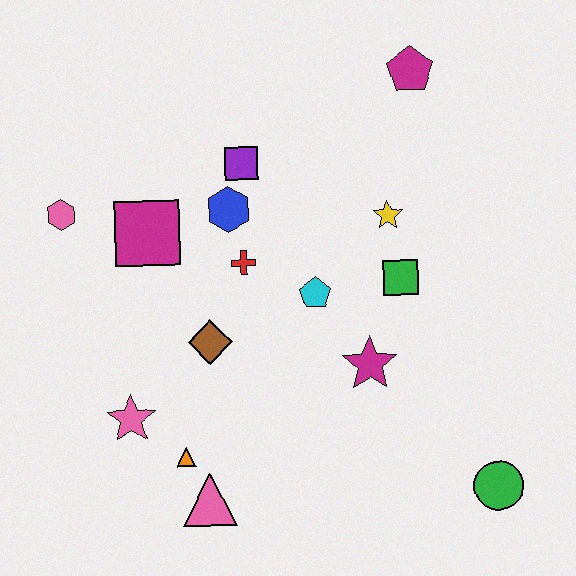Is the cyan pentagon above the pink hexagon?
No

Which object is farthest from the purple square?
The green circle is farthest from the purple square.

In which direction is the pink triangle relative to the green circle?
The pink triangle is to the left of the green circle.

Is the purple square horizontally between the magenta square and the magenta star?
Yes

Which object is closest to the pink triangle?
The orange triangle is closest to the pink triangle.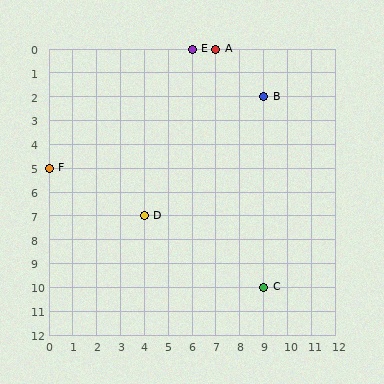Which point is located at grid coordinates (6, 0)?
Point E is at (6, 0).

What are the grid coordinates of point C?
Point C is at grid coordinates (9, 10).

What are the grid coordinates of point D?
Point D is at grid coordinates (4, 7).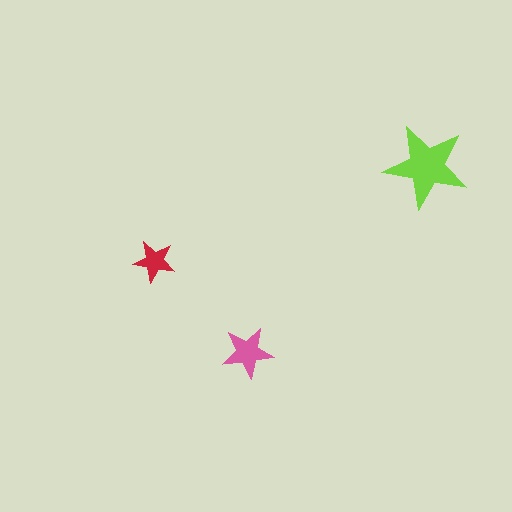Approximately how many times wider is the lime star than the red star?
About 2 times wider.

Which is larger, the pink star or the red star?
The pink one.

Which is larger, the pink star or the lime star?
The lime one.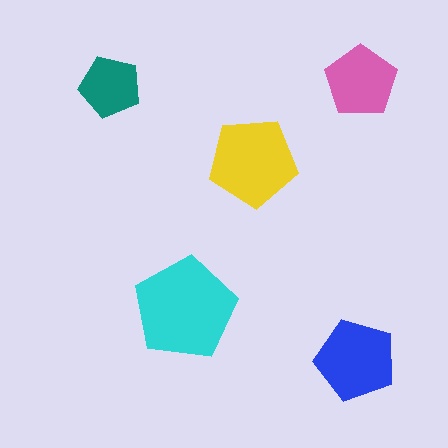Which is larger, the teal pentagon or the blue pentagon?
The blue one.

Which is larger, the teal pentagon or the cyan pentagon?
The cyan one.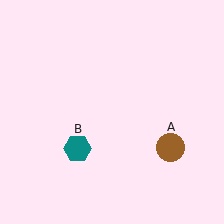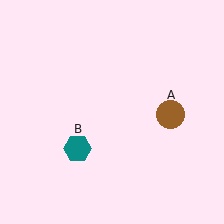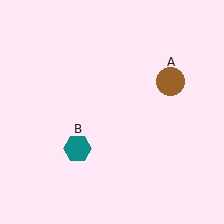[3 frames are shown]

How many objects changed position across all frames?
1 object changed position: brown circle (object A).